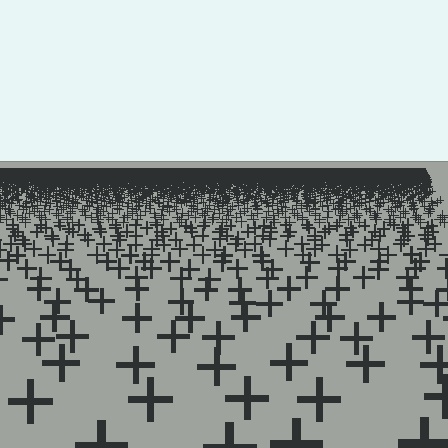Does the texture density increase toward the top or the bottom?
Density increases toward the top.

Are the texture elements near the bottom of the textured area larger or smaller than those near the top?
Larger. Near the bottom, elements are closer to the viewer and appear at a bigger on-screen size.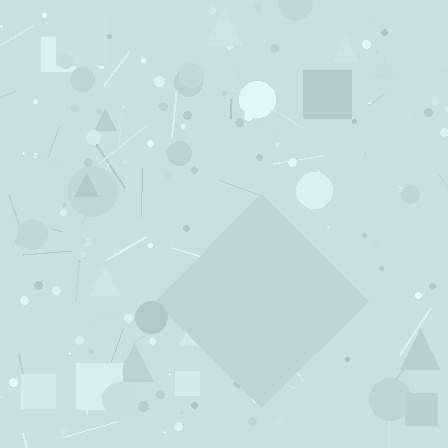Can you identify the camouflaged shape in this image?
The camouflaged shape is a diamond.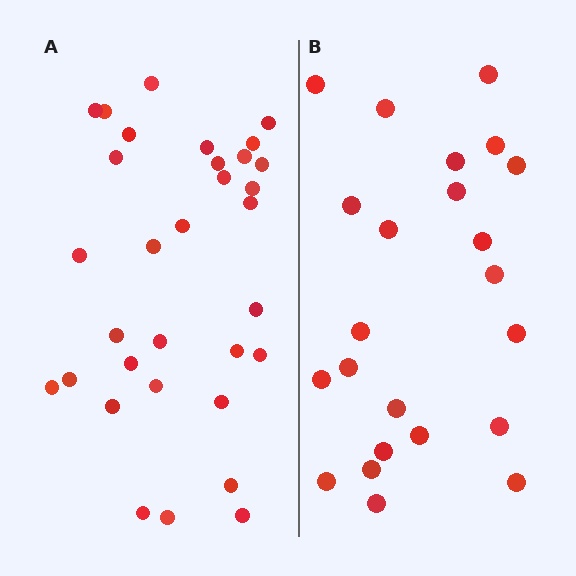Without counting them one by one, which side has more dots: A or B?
Region A (the left region) has more dots.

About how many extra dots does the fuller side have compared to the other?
Region A has roughly 8 or so more dots than region B.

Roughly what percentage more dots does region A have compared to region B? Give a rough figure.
About 40% more.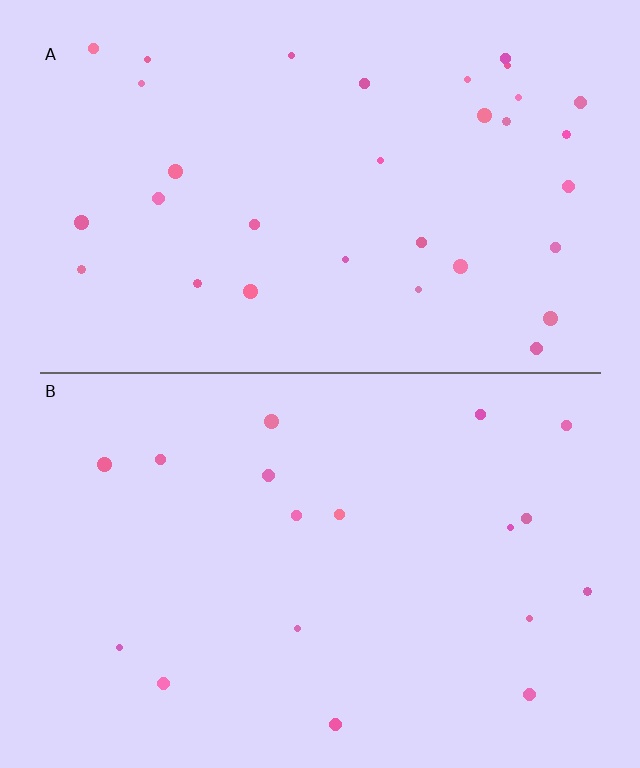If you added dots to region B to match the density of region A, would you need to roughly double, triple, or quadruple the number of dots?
Approximately double.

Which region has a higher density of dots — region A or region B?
A (the top).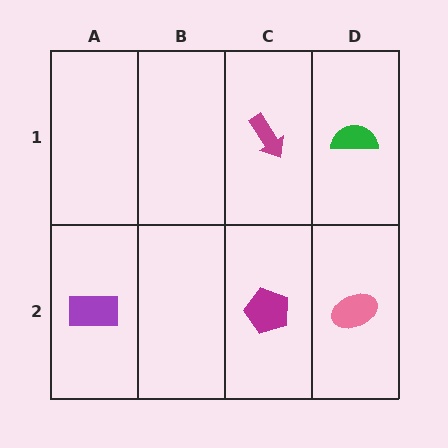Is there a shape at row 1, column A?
No, that cell is empty.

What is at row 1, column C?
A magenta arrow.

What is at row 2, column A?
A purple rectangle.